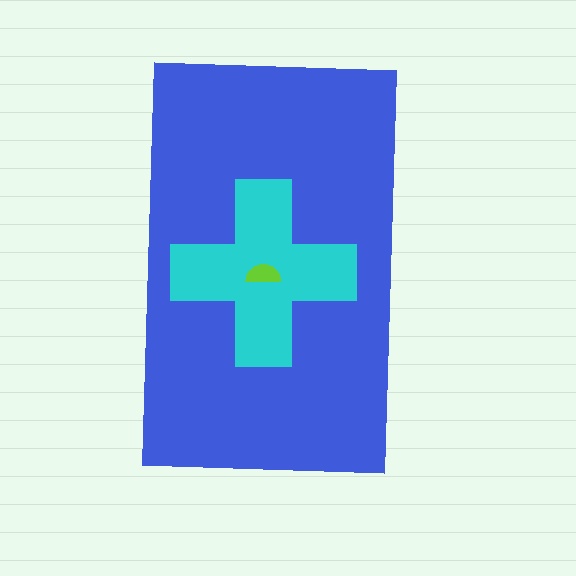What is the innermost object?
The lime semicircle.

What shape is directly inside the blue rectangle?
The cyan cross.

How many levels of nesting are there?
3.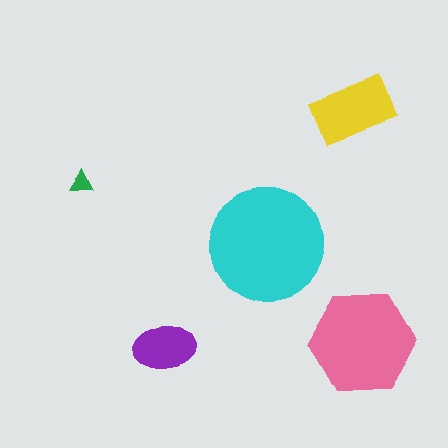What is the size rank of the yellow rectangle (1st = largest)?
3rd.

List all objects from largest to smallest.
The cyan circle, the pink hexagon, the yellow rectangle, the purple ellipse, the green triangle.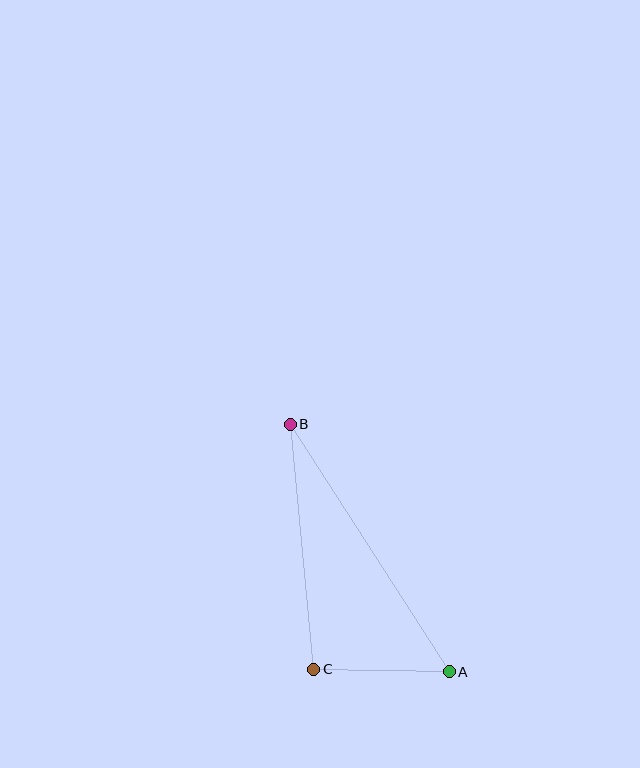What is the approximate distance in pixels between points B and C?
The distance between B and C is approximately 246 pixels.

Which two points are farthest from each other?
Points A and B are farthest from each other.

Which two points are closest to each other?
Points A and C are closest to each other.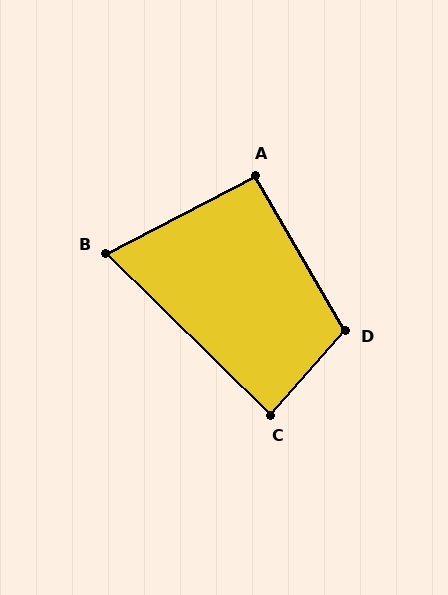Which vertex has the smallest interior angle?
B, at approximately 72 degrees.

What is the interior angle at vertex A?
Approximately 93 degrees (approximately right).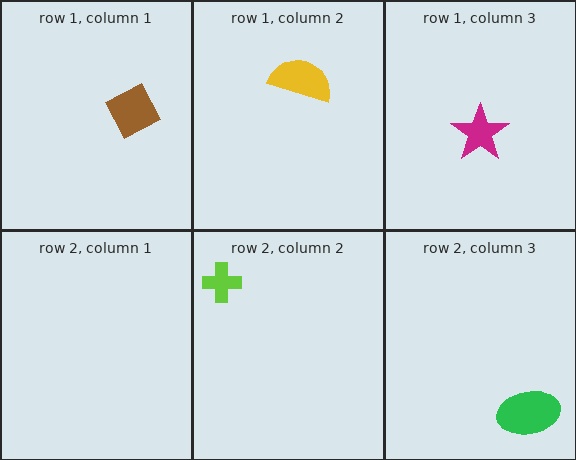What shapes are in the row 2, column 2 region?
The lime cross.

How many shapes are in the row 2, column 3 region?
1.